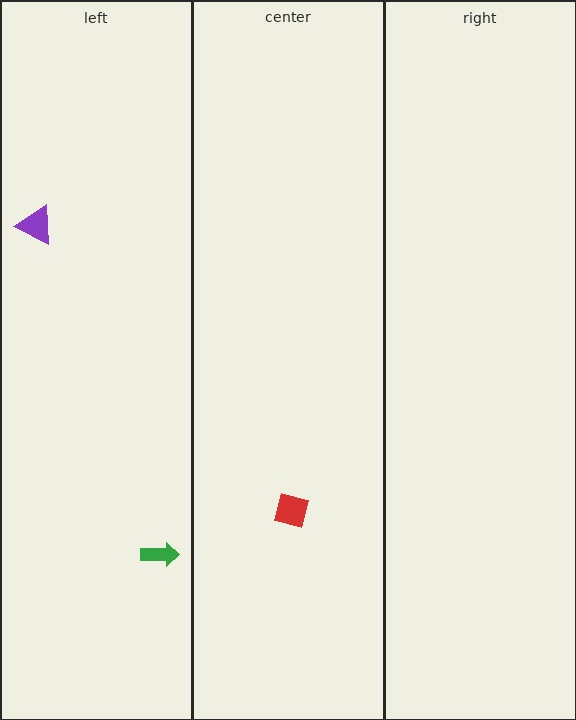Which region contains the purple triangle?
The left region.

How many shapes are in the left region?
2.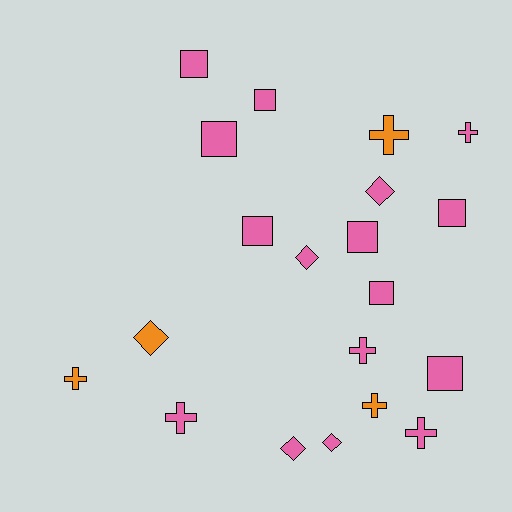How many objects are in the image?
There are 20 objects.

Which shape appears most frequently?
Square, with 8 objects.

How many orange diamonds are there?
There is 1 orange diamond.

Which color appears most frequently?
Pink, with 16 objects.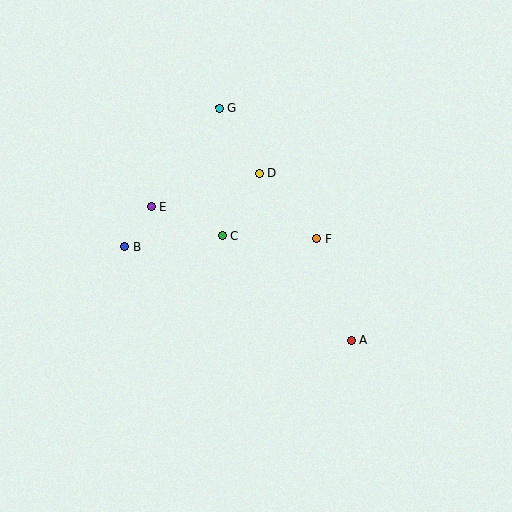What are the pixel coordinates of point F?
Point F is at (317, 239).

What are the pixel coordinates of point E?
Point E is at (151, 206).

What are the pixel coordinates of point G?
Point G is at (219, 108).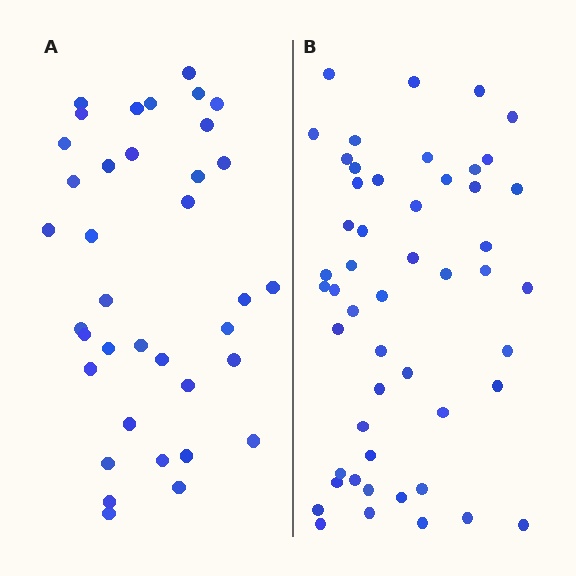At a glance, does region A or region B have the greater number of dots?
Region B (the right region) has more dots.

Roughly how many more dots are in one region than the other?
Region B has approximately 15 more dots than region A.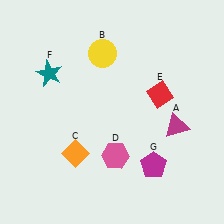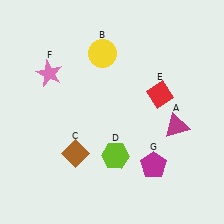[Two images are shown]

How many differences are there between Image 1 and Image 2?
There are 3 differences between the two images.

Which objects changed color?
C changed from orange to brown. D changed from pink to lime. F changed from teal to pink.